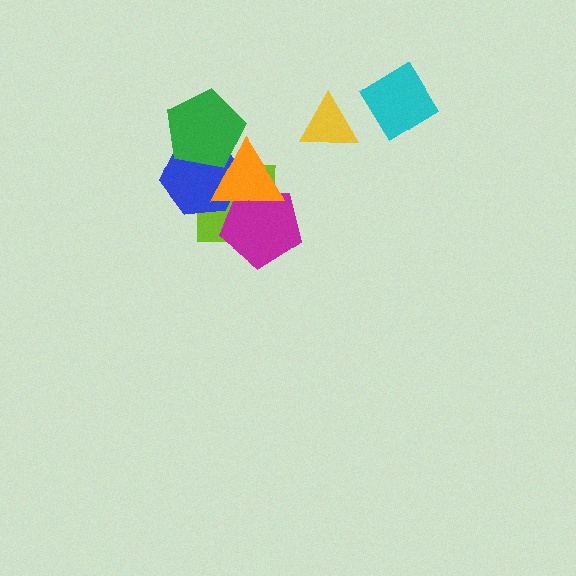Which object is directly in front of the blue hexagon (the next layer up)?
The orange triangle is directly in front of the blue hexagon.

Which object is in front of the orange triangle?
The green pentagon is in front of the orange triangle.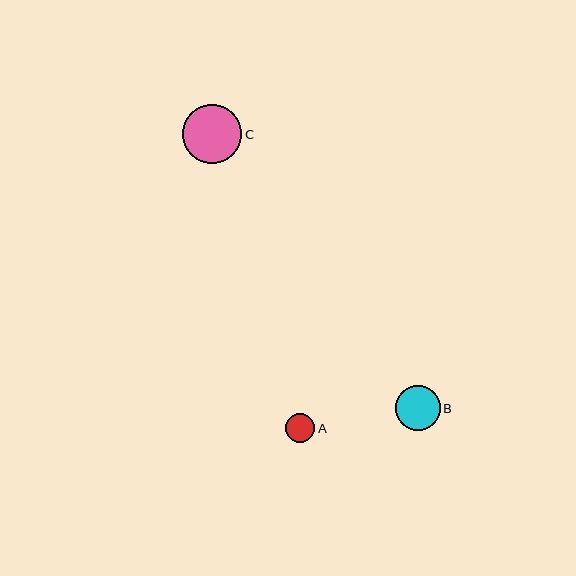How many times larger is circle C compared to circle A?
Circle C is approximately 2.0 times the size of circle A.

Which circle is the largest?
Circle C is the largest with a size of approximately 59 pixels.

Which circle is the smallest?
Circle A is the smallest with a size of approximately 29 pixels.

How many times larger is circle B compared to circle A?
Circle B is approximately 1.5 times the size of circle A.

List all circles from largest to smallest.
From largest to smallest: C, B, A.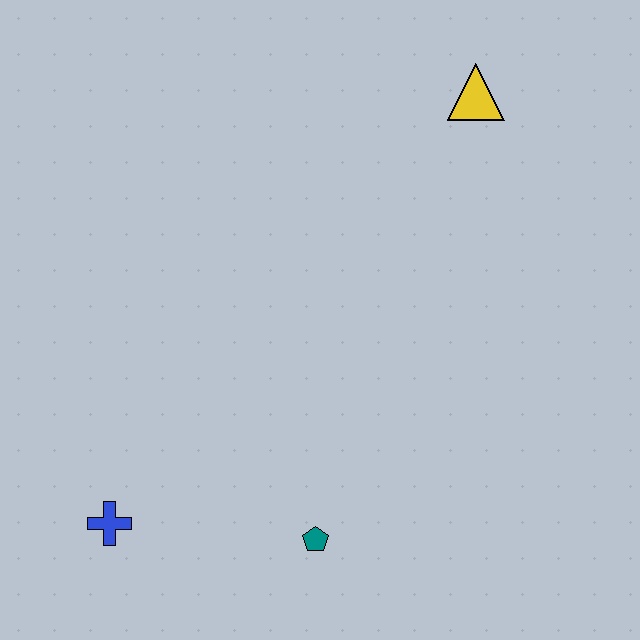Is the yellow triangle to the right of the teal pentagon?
Yes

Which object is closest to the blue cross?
The teal pentagon is closest to the blue cross.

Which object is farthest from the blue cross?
The yellow triangle is farthest from the blue cross.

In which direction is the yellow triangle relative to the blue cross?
The yellow triangle is above the blue cross.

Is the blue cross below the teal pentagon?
No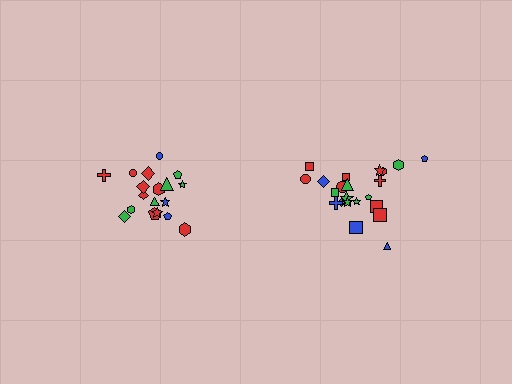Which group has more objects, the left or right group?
The right group.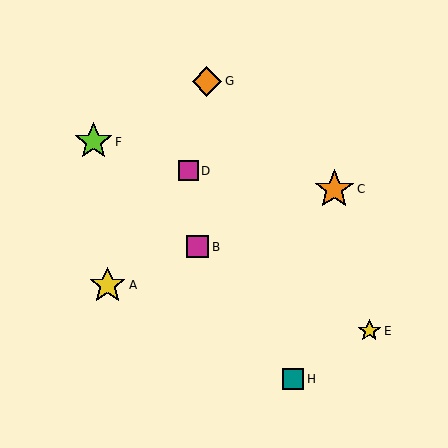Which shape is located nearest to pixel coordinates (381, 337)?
The yellow star (labeled E) at (369, 331) is nearest to that location.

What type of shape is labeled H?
Shape H is a teal square.